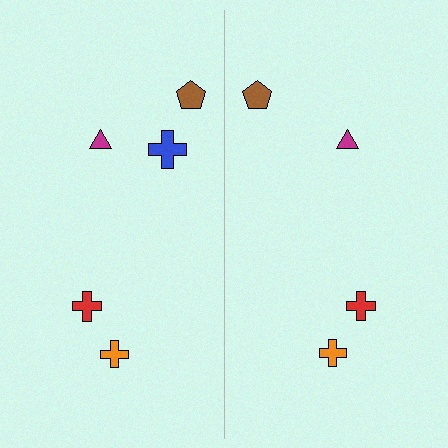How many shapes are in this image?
There are 9 shapes in this image.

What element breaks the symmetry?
A blue cross is missing from the right side.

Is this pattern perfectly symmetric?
No, the pattern is not perfectly symmetric. A blue cross is missing from the right side.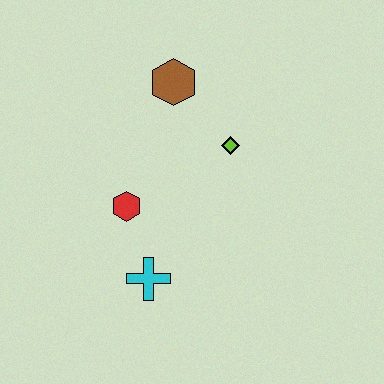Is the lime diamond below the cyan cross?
No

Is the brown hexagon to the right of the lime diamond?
No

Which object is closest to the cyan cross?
The red hexagon is closest to the cyan cross.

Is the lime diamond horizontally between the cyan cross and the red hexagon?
No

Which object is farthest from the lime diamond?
The cyan cross is farthest from the lime diamond.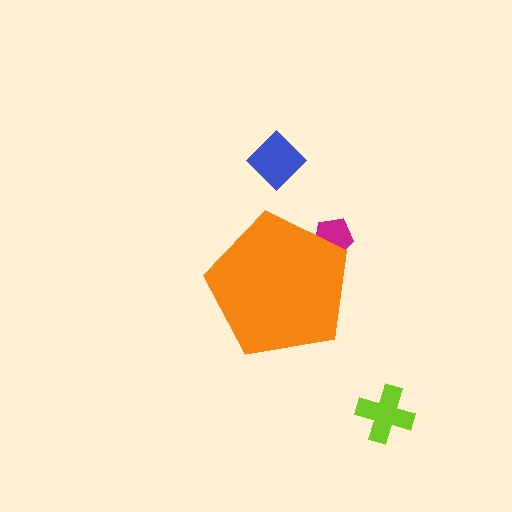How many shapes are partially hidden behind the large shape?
1 shape is partially hidden.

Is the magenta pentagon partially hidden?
Yes, the magenta pentagon is partially hidden behind the orange pentagon.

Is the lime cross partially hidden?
No, the lime cross is fully visible.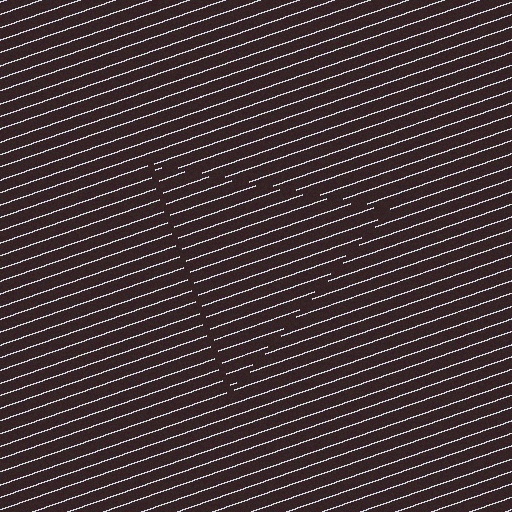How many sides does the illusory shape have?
3 sides — the line-ends trace a triangle.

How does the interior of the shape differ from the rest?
The interior of the shape contains the same grating, shifted by half a period — the contour is defined by the phase discontinuity where line-ends from the inner and outer gratings abut.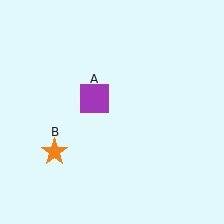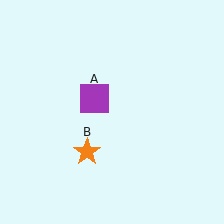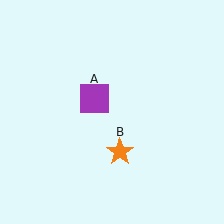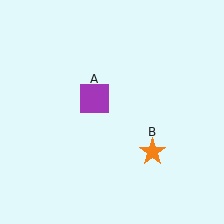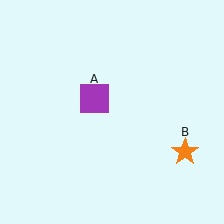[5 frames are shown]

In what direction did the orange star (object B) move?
The orange star (object B) moved right.